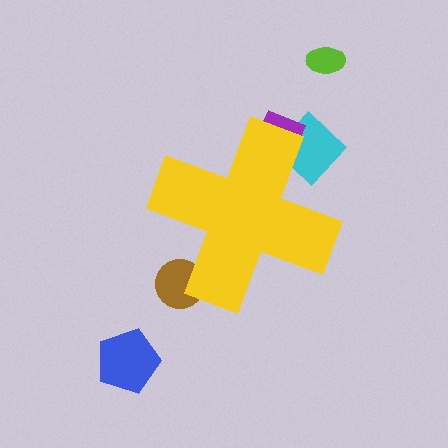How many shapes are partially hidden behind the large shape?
3 shapes are partially hidden.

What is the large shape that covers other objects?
A yellow cross.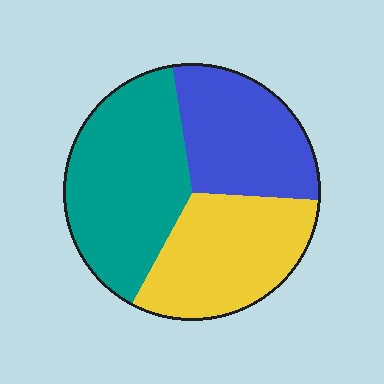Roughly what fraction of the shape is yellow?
Yellow covers roughly 30% of the shape.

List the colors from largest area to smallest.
From largest to smallest: teal, yellow, blue.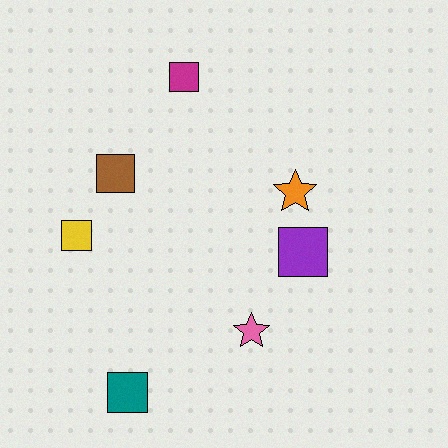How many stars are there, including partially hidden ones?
There are 2 stars.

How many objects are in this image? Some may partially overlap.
There are 7 objects.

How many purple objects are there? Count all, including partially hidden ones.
There is 1 purple object.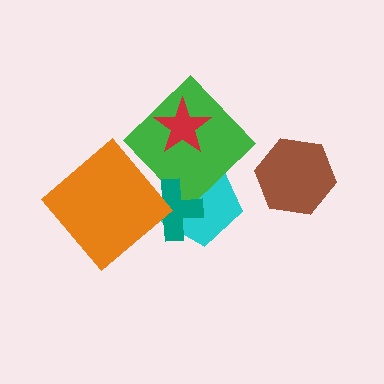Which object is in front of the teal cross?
The orange diamond is in front of the teal cross.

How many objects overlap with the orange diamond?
1 object overlaps with the orange diamond.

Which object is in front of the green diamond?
The red star is in front of the green diamond.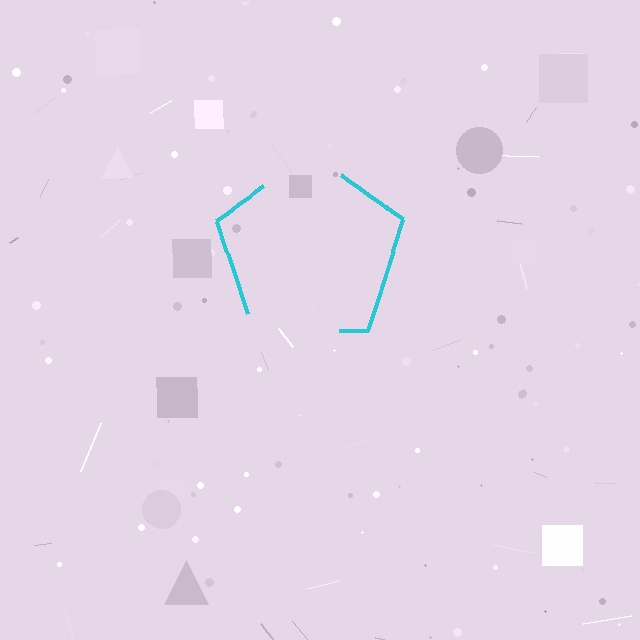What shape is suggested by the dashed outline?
The dashed outline suggests a pentagon.